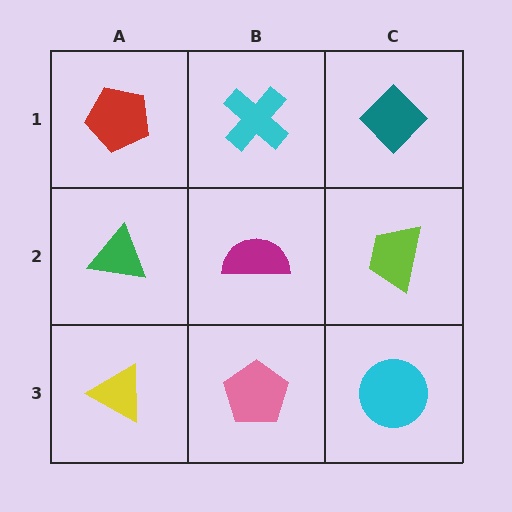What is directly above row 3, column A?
A green triangle.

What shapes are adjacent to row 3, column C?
A lime trapezoid (row 2, column C), a pink pentagon (row 3, column B).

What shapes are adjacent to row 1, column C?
A lime trapezoid (row 2, column C), a cyan cross (row 1, column B).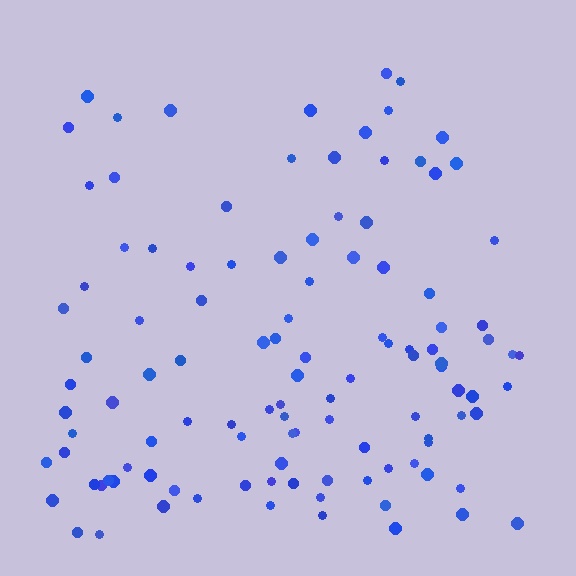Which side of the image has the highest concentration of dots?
The bottom.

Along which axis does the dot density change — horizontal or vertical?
Vertical.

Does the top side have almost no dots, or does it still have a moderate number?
Still a moderate number, just noticeably fewer than the bottom.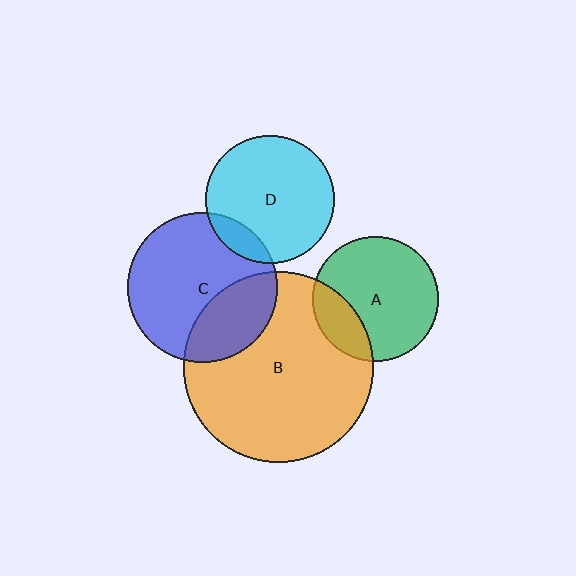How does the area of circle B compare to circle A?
Approximately 2.3 times.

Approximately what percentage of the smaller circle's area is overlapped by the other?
Approximately 20%.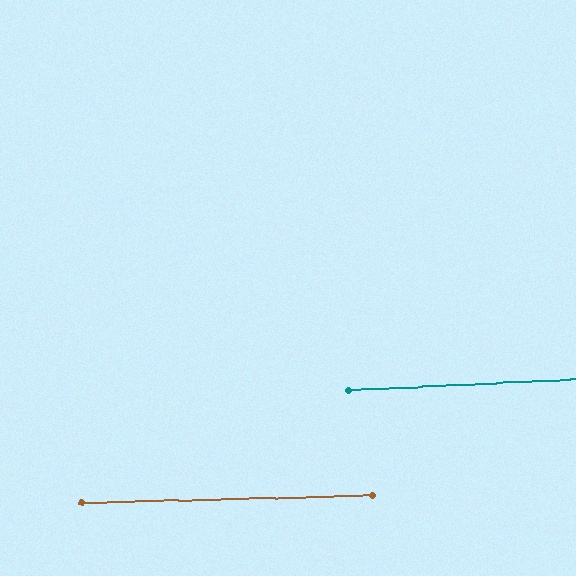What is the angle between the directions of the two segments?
Approximately 2 degrees.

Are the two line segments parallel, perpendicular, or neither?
Parallel — their directions differ by only 1.6°.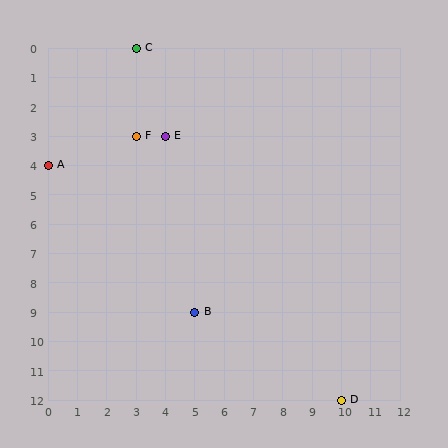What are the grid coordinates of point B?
Point B is at grid coordinates (5, 9).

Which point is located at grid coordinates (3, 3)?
Point F is at (3, 3).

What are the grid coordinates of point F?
Point F is at grid coordinates (3, 3).